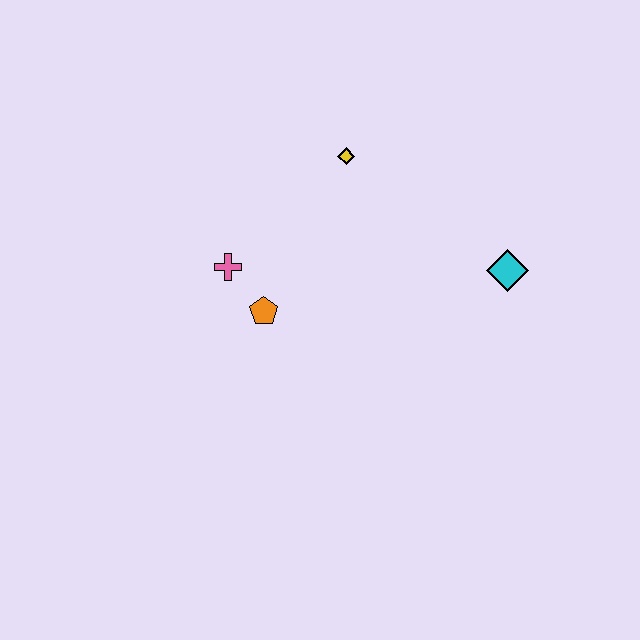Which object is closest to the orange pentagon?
The pink cross is closest to the orange pentagon.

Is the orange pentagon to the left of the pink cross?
No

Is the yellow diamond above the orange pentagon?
Yes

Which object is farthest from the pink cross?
The cyan diamond is farthest from the pink cross.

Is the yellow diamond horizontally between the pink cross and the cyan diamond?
Yes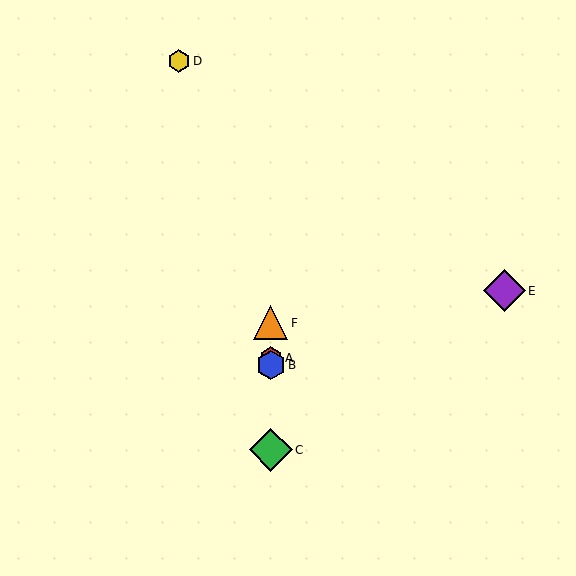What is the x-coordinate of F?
Object F is at x≈271.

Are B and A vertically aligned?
Yes, both are at x≈271.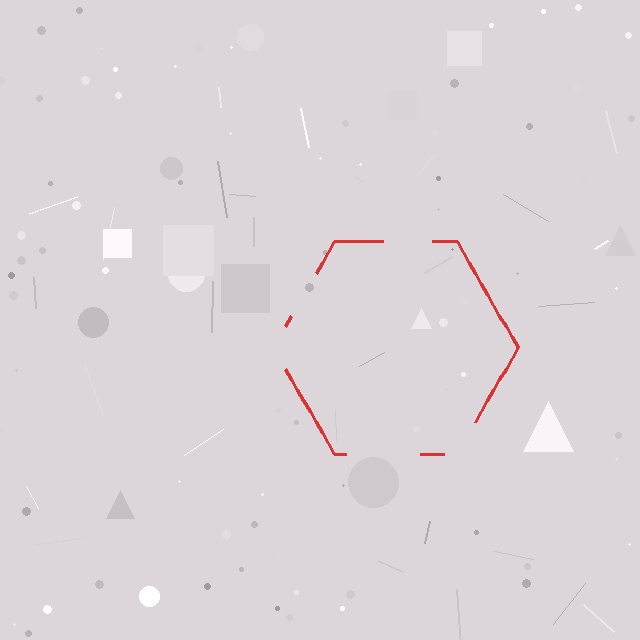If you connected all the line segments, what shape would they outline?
They would outline a hexagon.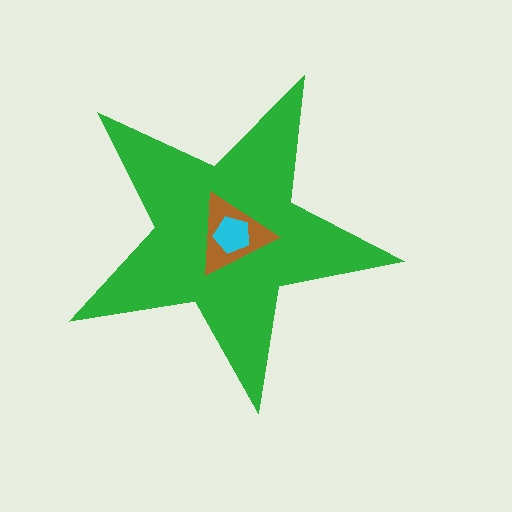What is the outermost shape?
The green star.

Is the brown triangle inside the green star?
Yes.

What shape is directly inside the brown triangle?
The cyan pentagon.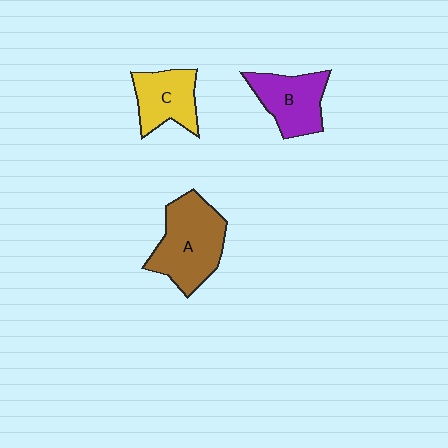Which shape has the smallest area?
Shape C (yellow).